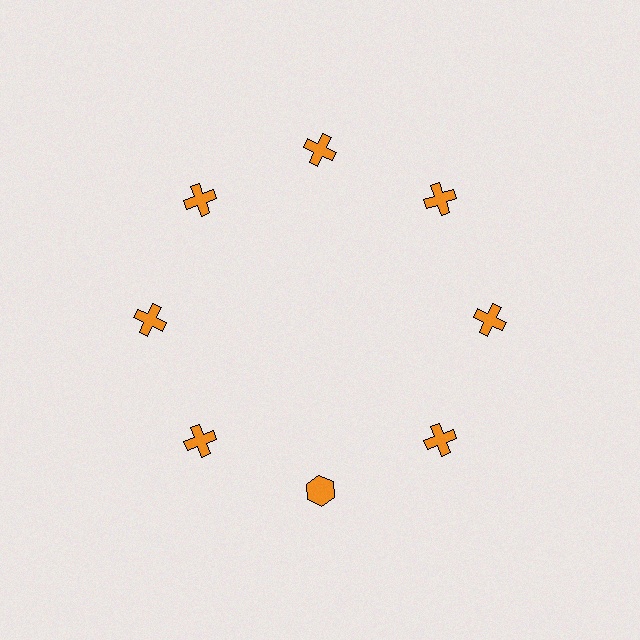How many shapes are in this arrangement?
There are 8 shapes arranged in a ring pattern.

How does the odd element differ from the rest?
It has a different shape: hexagon instead of cross.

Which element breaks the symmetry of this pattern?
The orange hexagon at roughly the 6 o'clock position breaks the symmetry. All other shapes are orange crosses.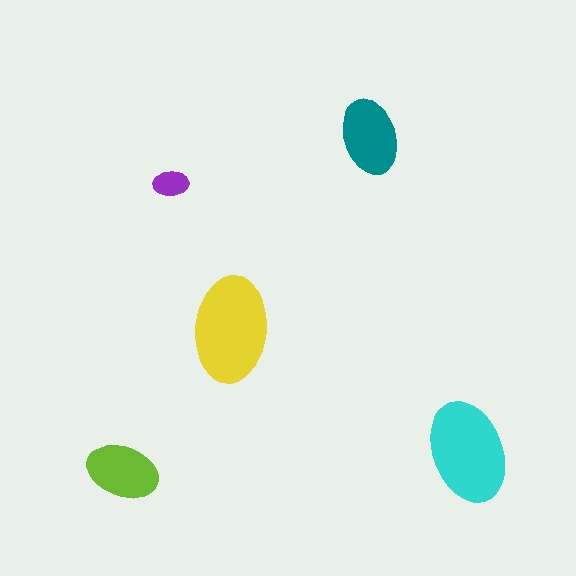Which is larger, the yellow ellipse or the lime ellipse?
The yellow one.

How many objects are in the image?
There are 5 objects in the image.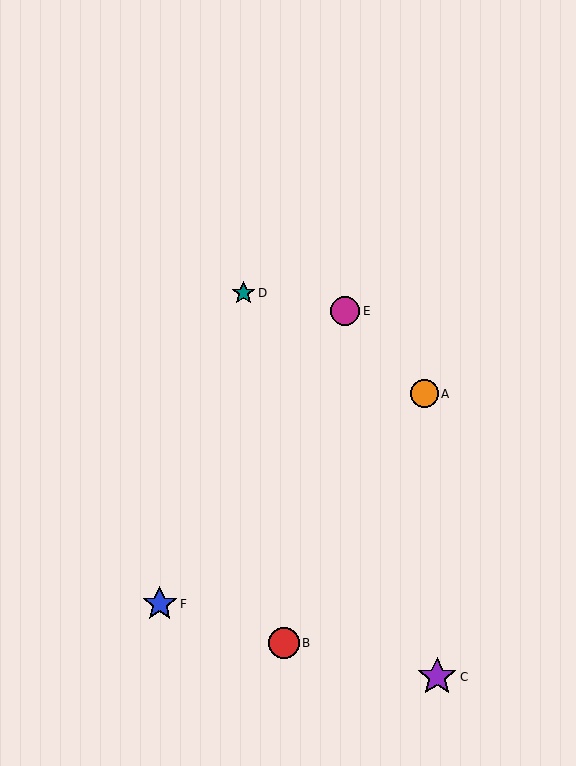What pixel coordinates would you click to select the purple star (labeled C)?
Click at (437, 677) to select the purple star C.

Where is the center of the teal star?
The center of the teal star is at (244, 293).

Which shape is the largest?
The purple star (labeled C) is the largest.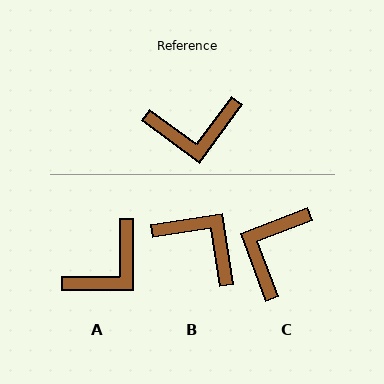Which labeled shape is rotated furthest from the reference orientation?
B, about 135 degrees away.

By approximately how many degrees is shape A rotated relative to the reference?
Approximately 36 degrees counter-clockwise.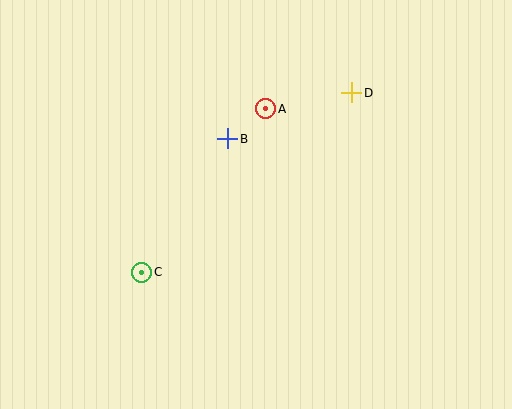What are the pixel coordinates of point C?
Point C is at (142, 272).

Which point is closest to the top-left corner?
Point B is closest to the top-left corner.